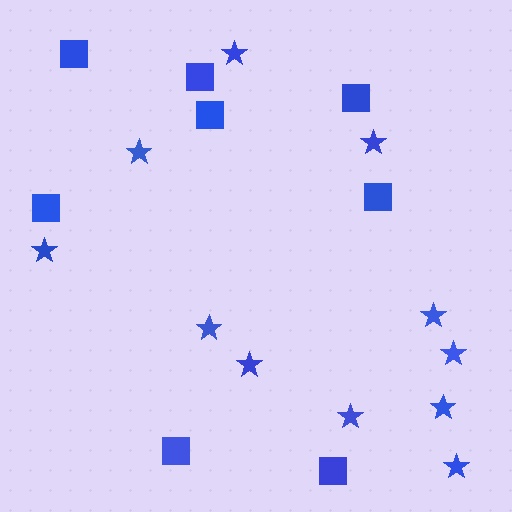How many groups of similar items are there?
There are 2 groups: one group of stars (11) and one group of squares (8).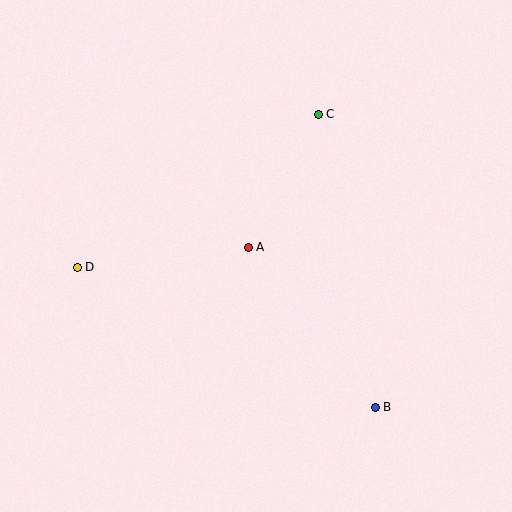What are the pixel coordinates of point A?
Point A is at (248, 247).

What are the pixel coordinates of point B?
Point B is at (375, 407).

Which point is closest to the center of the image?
Point A at (248, 247) is closest to the center.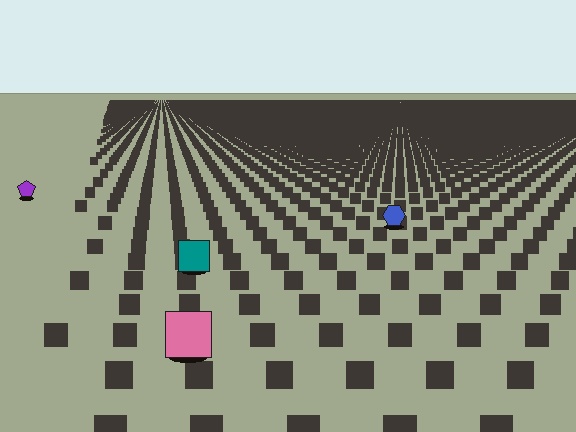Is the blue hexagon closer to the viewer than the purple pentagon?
Yes. The blue hexagon is closer — you can tell from the texture gradient: the ground texture is coarser near it.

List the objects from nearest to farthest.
From nearest to farthest: the pink square, the teal square, the blue hexagon, the purple pentagon.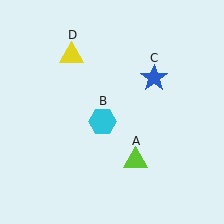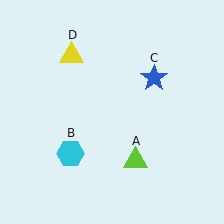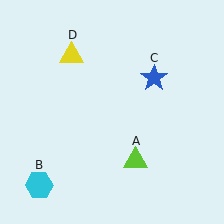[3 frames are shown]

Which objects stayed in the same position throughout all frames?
Lime triangle (object A) and blue star (object C) and yellow triangle (object D) remained stationary.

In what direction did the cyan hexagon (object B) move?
The cyan hexagon (object B) moved down and to the left.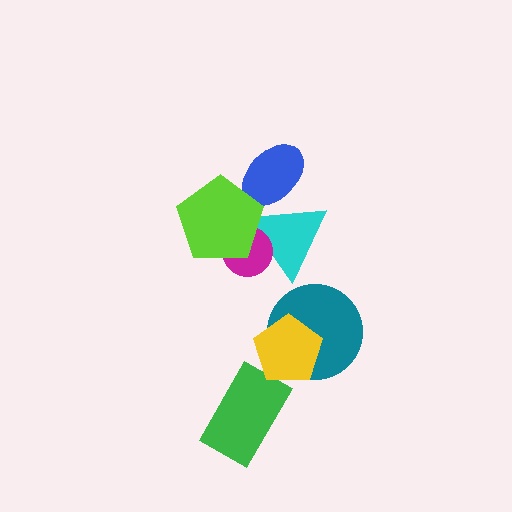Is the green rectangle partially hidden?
No, no other shape covers it.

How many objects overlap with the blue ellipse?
2 objects overlap with the blue ellipse.